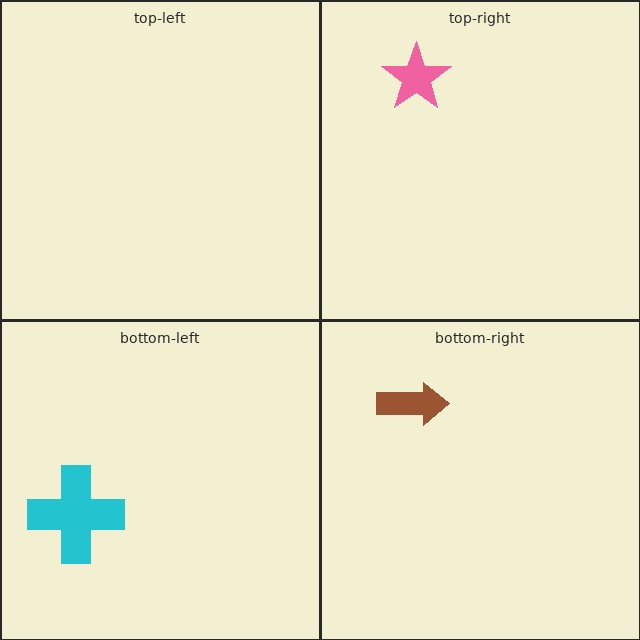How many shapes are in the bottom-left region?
1.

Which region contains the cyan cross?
The bottom-left region.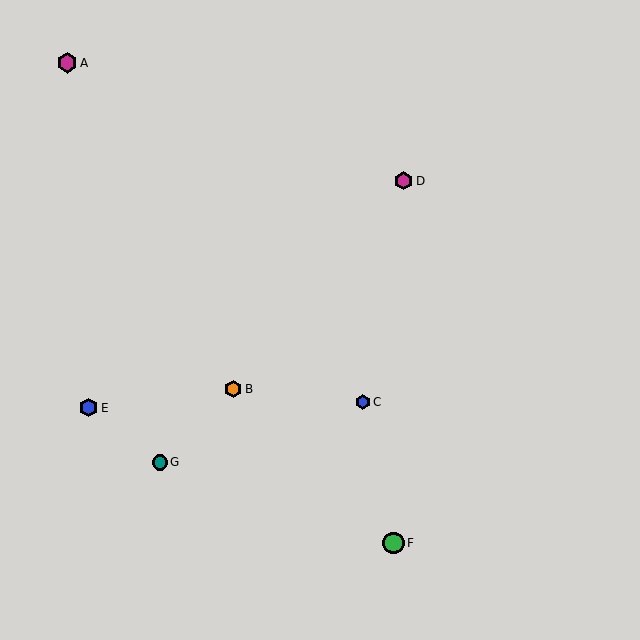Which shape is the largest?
The green circle (labeled F) is the largest.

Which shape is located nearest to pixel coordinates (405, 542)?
The green circle (labeled F) at (393, 543) is nearest to that location.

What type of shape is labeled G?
Shape G is a teal circle.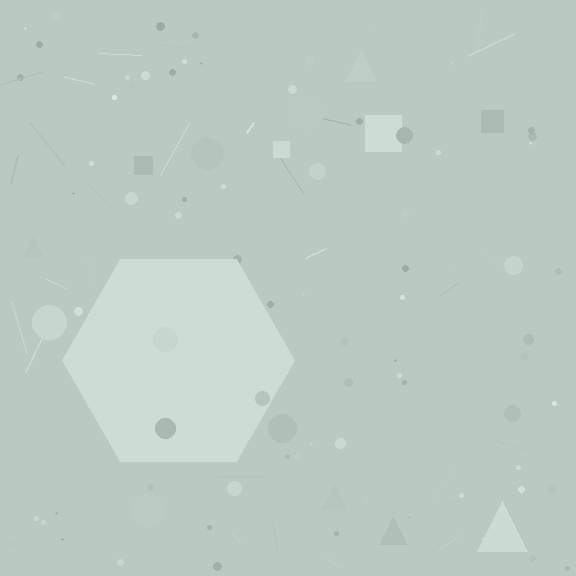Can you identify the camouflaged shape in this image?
The camouflaged shape is a hexagon.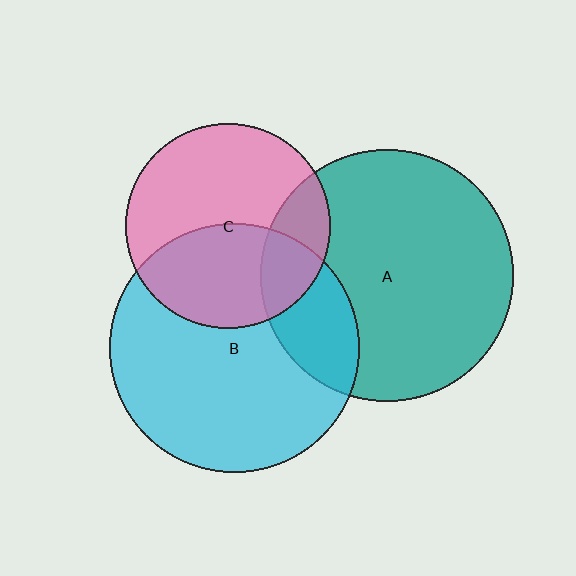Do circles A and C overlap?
Yes.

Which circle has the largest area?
Circle A (teal).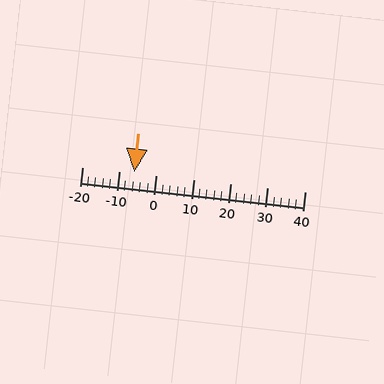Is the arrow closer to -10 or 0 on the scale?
The arrow is closer to -10.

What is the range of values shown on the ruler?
The ruler shows values from -20 to 40.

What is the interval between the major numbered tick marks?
The major tick marks are spaced 10 units apart.